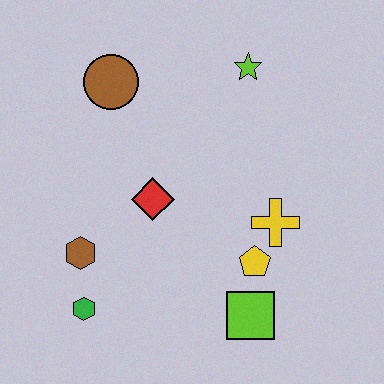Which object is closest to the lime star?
The brown circle is closest to the lime star.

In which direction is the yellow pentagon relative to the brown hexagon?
The yellow pentagon is to the right of the brown hexagon.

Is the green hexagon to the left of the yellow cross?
Yes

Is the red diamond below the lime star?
Yes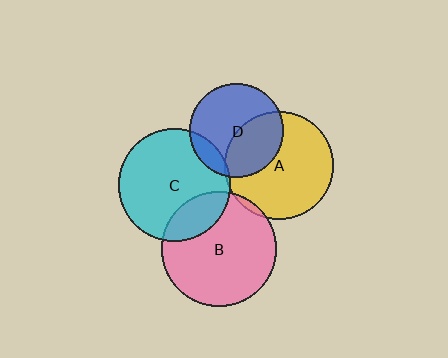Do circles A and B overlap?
Yes.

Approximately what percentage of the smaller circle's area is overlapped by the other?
Approximately 5%.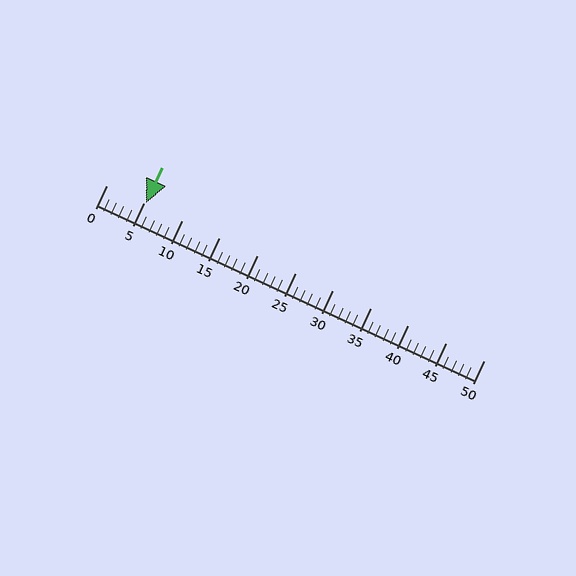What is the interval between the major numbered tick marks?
The major tick marks are spaced 5 units apart.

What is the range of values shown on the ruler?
The ruler shows values from 0 to 50.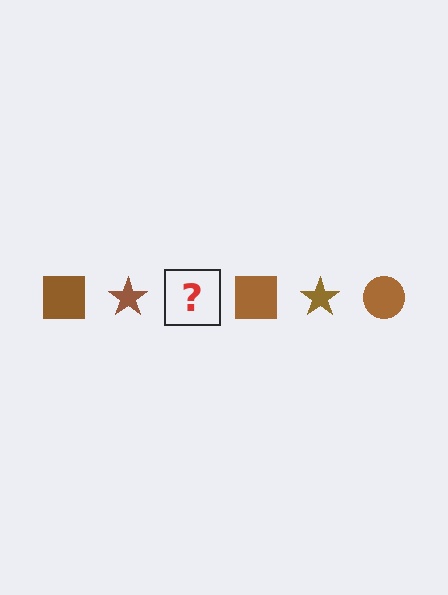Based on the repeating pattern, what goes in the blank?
The blank should be a brown circle.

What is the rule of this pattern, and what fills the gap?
The rule is that the pattern cycles through square, star, circle shapes in brown. The gap should be filled with a brown circle.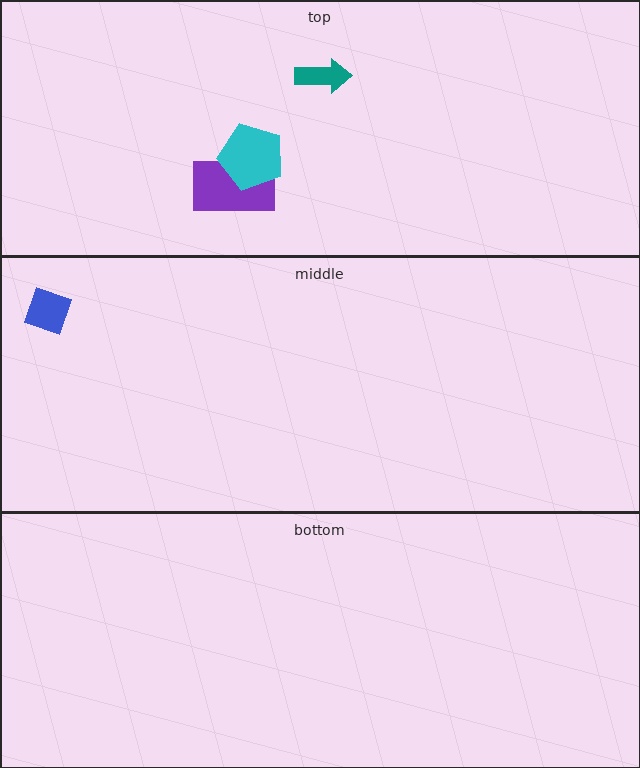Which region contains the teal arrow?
The top region.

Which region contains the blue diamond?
The middle region.